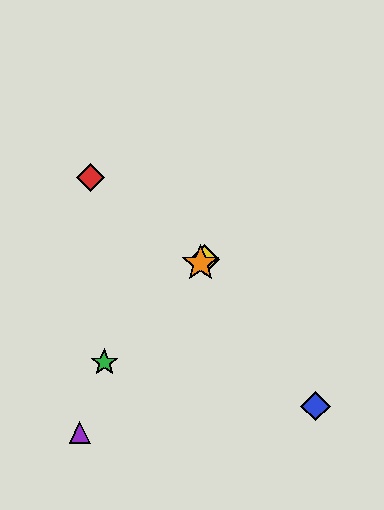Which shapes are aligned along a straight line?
The green star, the yellow diamond, the orange star are aligned along a straight line.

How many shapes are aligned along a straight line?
3 shapes (the green star, the yellow diamond, the orange star) are aligned along a straight line.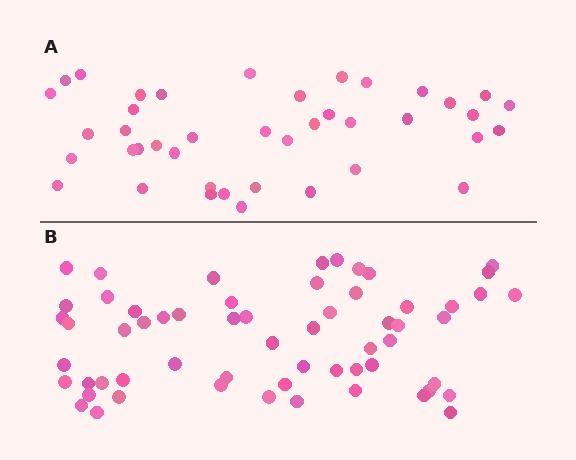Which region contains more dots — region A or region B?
Region B (the bottom region) has more dots.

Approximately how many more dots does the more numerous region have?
Region B has approximately 20 more dots than region A.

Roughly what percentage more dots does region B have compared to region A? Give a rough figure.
About 45% more.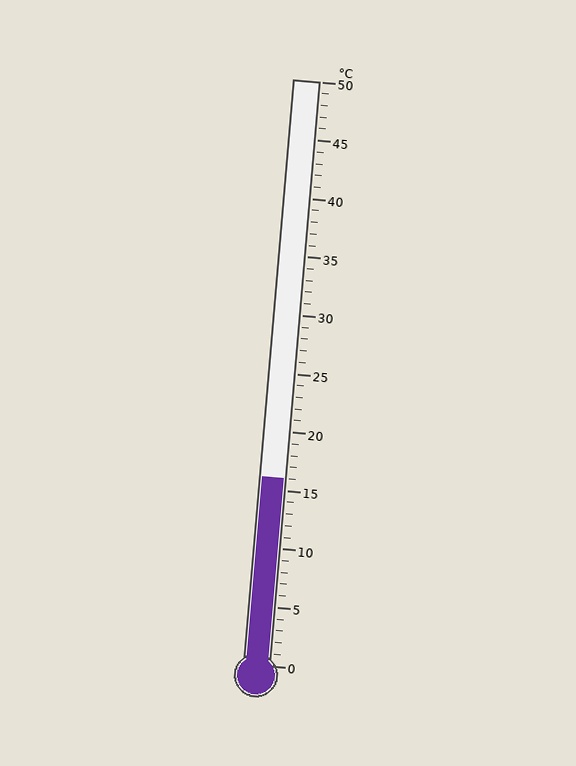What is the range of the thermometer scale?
The thermometer scale ranges from 0°C to 50°C.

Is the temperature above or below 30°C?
The temperature is below 30°C.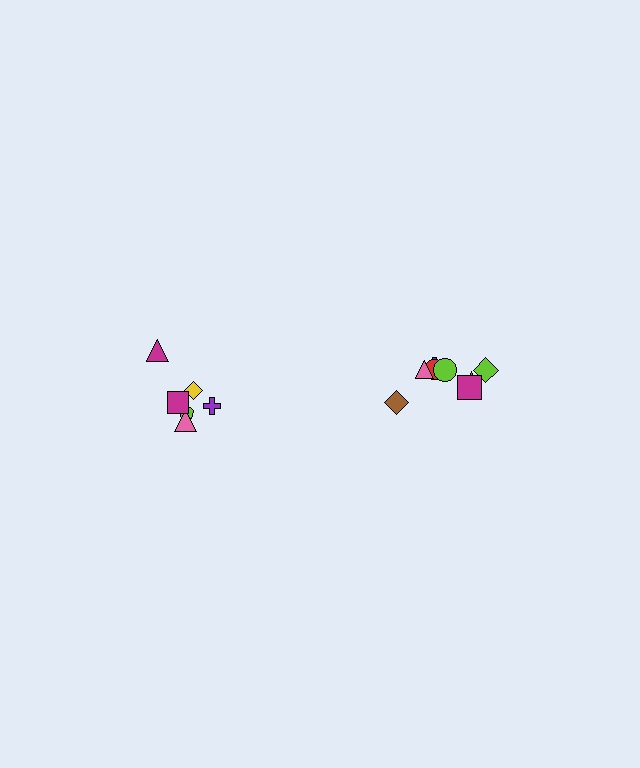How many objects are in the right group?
There are 8 objects.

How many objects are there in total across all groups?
There are 14 objects.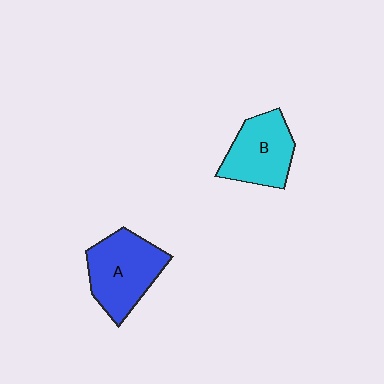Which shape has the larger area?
Shape A (blue).